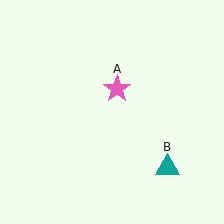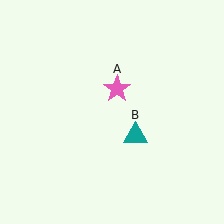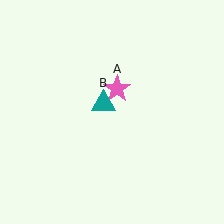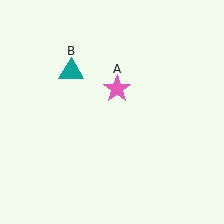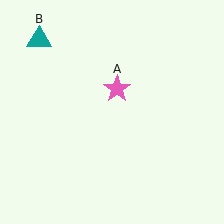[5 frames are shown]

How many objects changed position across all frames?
1 object changed position: teal triangle (object B).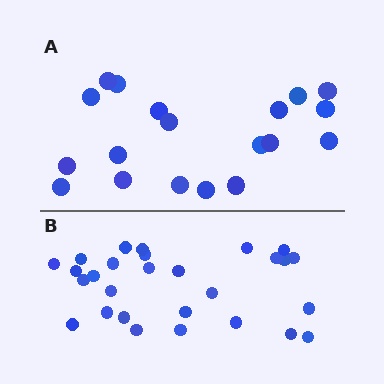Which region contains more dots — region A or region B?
Region B (the bottom region) has more dots.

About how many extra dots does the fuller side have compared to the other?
Region B has roughly 8 or so more dots than region A.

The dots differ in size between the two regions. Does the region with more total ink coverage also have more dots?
No. Region A has more total ink coverage because its dots are larger, but region B actually contains more individual dots. Total area can be misleading — the number of items is what matters here.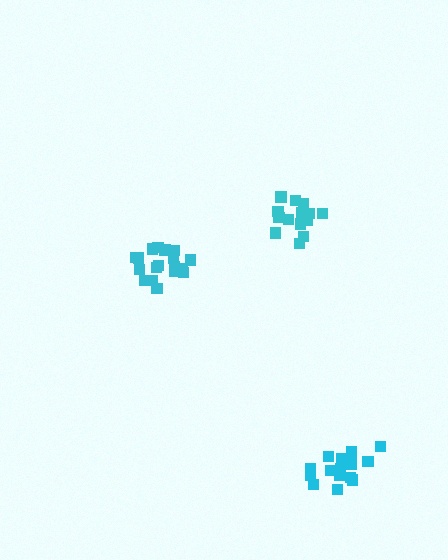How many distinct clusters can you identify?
There are 3 distinct clusters.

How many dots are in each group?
Group 1: 17 dots, Group 2: 14 dots, Group 3: 18 dots (49 total).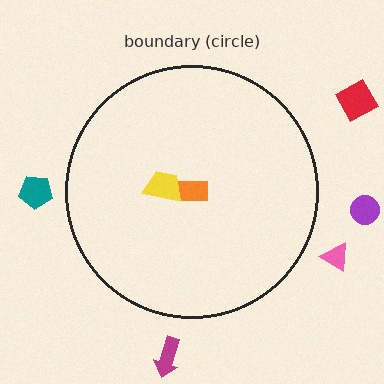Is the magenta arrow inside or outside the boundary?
Outside.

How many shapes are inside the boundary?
2 inside, 5 outside.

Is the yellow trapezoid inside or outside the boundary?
Inside.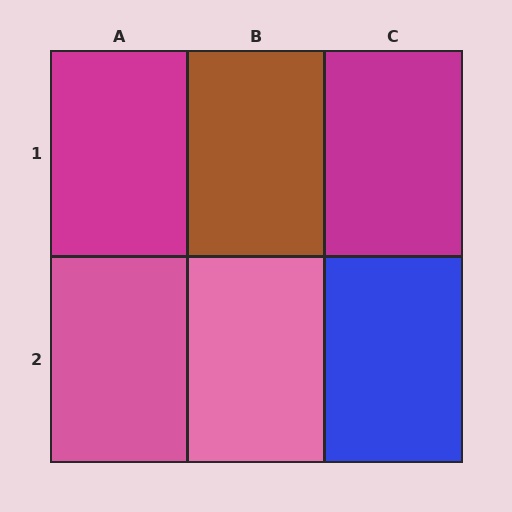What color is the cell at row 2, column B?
Pink.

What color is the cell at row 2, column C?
Blue.